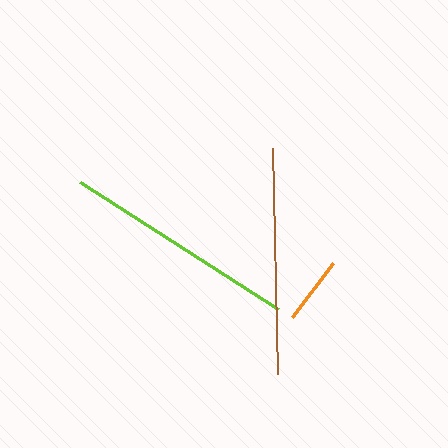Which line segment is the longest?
The lime line is the longest at approximately 235 pixels.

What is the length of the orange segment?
The orange segment is approximately 67 pixels long.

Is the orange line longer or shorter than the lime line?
The lime line is longer than the orange line.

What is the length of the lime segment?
The lime segment is approximately 235 pixels long.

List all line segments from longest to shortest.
From longest to shortest: lime, brown, orange.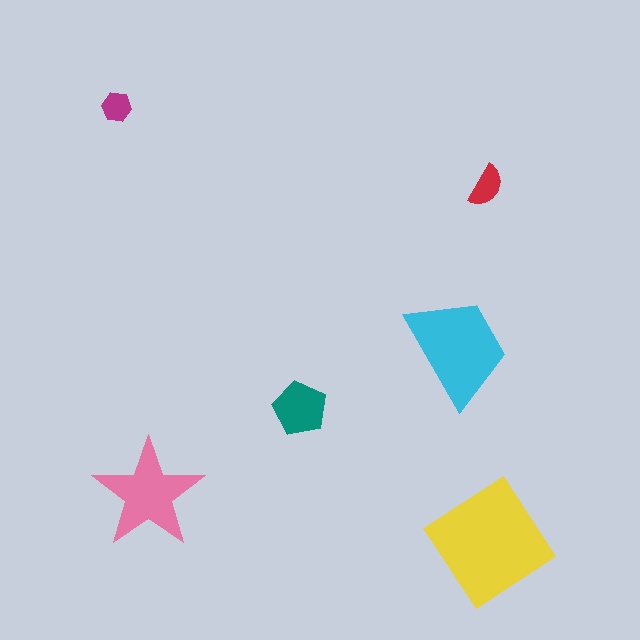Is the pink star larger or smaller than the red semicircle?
Larger.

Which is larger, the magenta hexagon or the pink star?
The pink star.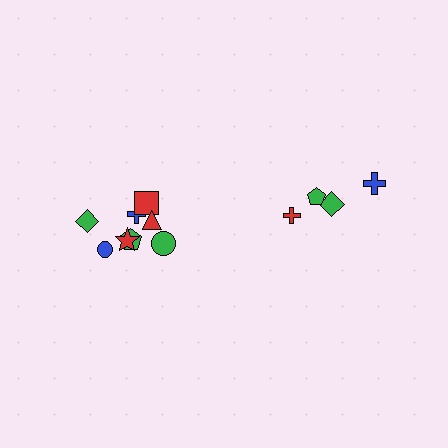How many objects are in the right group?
There are 4 objects.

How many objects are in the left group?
There are 8 objects.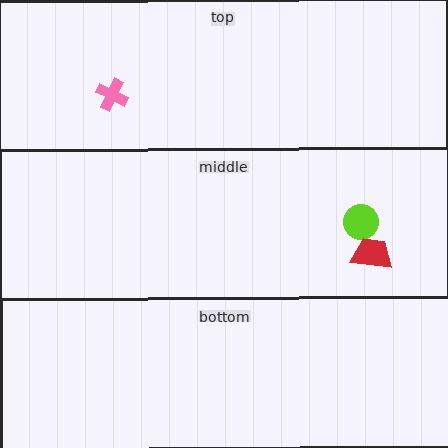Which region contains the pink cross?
The top region.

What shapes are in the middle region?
The lime circle, the red trapezoid.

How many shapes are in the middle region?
2.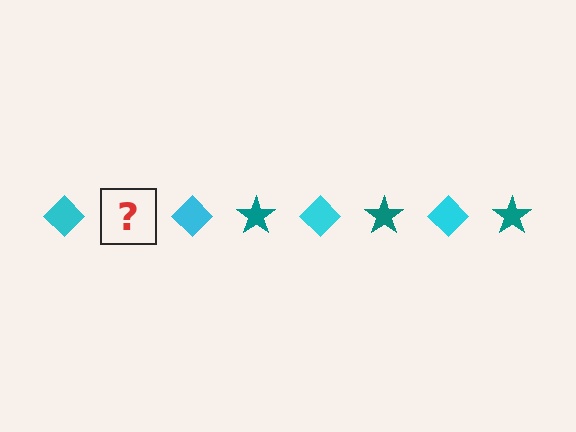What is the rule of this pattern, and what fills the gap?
The rule is that the pattern alternates between cyan diamond and teal star. The gap should be filled with a teal star.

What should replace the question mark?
The question mark should be replaced with a teal star.